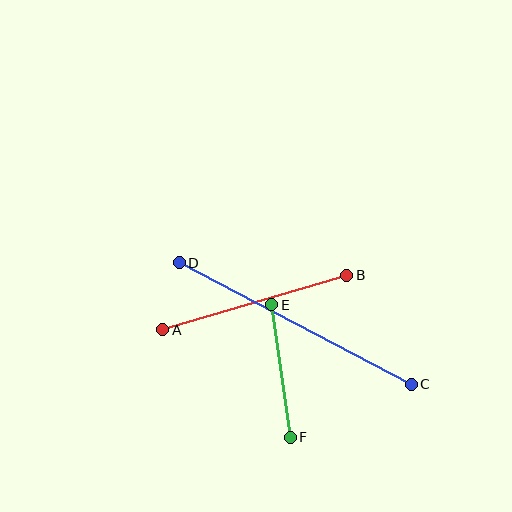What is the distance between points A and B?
The distance is approximately 192 pixels.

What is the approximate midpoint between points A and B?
The midpoint is at approximately (255, 302) pixels.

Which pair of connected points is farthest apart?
Points C and D are farthest apart.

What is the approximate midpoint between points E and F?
The midpoint is at approximately (281, 371) pixels.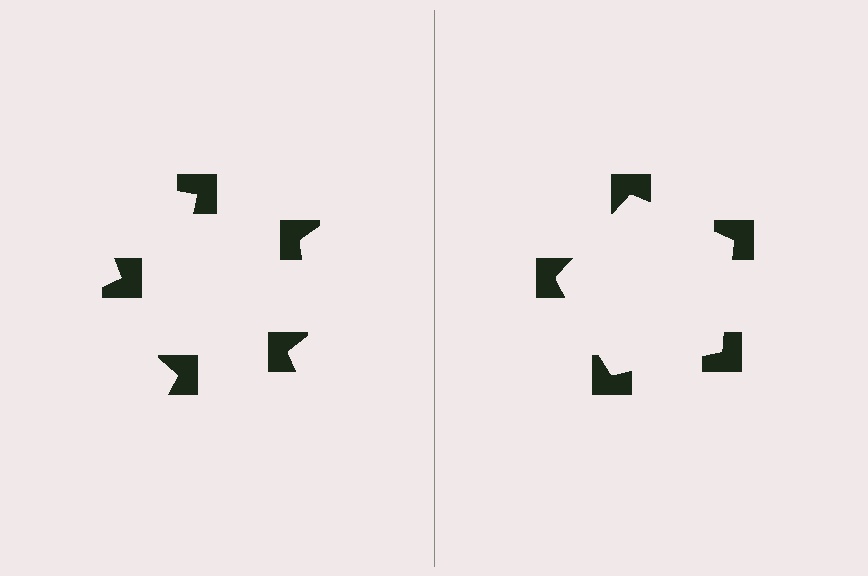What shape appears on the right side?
An illusory pentagon.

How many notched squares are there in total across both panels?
10 — 5 on each side.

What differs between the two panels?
The notched squares are positioned identically on both sides; only the wedge orientations differ. On the right they align to a pentagon; on the left they are misaligned.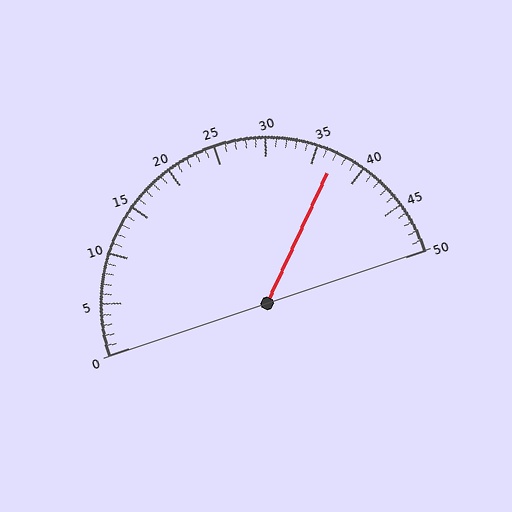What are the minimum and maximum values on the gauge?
The gauge ranges from 0 to 50.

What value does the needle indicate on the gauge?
The needle indicates approximately 37.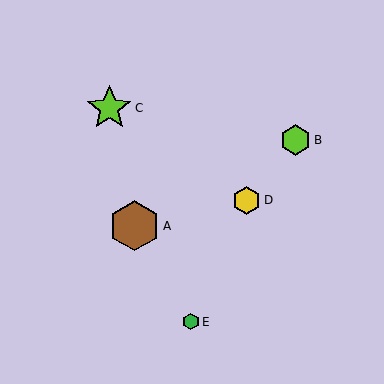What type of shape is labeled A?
Shape A is a brown hexagon.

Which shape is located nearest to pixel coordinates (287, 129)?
The lime hexagon (labeled B) at (295, 140) is nearest to that location.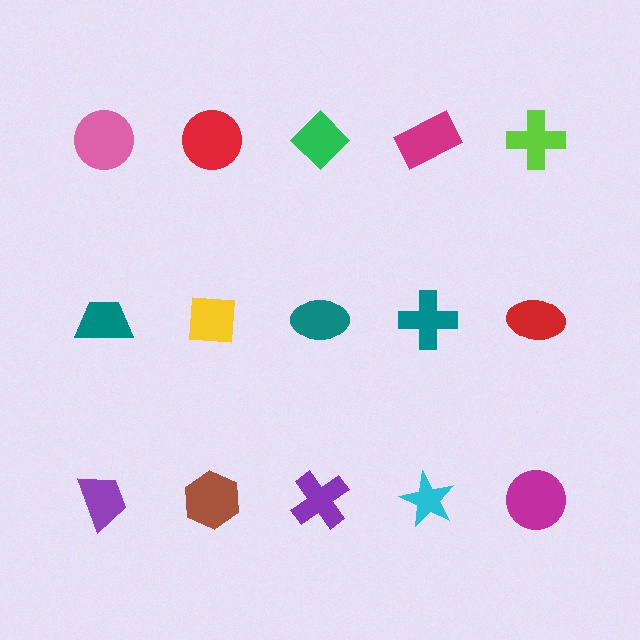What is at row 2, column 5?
A red ellipse.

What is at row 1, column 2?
A red circle.